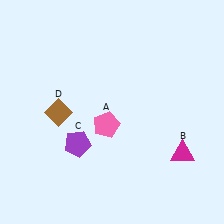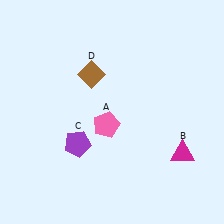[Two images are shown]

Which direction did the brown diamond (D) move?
The brown diamond (D) moved up.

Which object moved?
The brown diamond (D) moved up.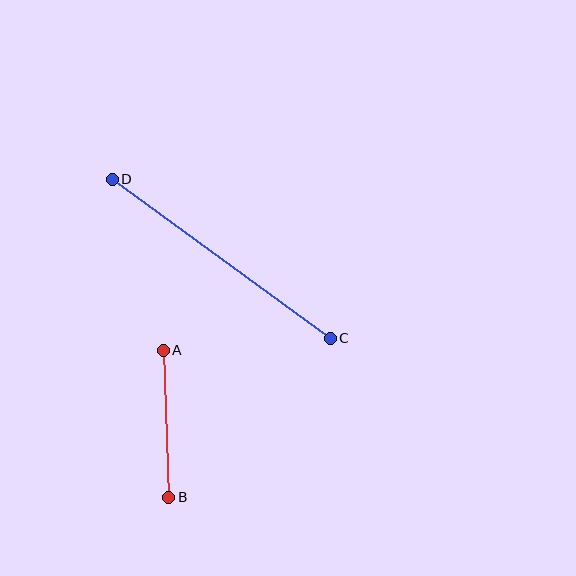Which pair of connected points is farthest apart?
Points C and D are farthest apart.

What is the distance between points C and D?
The distance is approximately 269 pixels.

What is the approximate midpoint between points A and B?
The midpoint is at approximately (166, 424) pixels.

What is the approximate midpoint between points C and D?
The midpoint is at approximately (221, 259) pixels.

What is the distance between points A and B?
The distance is approximately 147 pixels.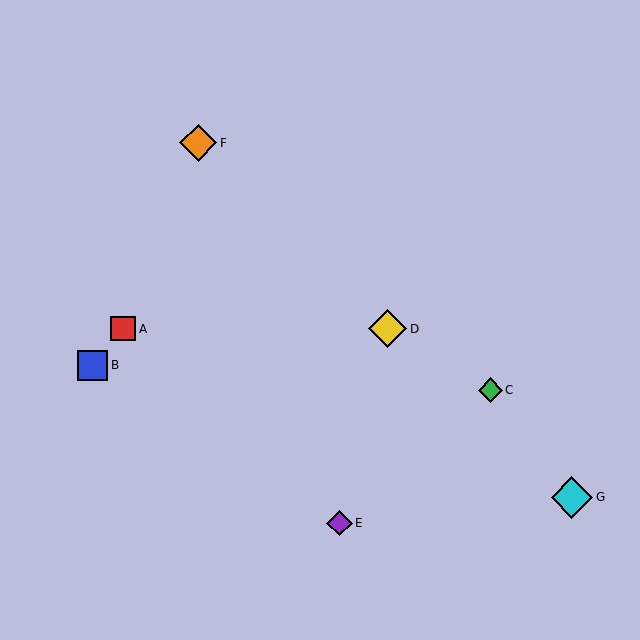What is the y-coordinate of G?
Object G is at y≈497.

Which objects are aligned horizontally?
Objects A, D are aligned horizontally.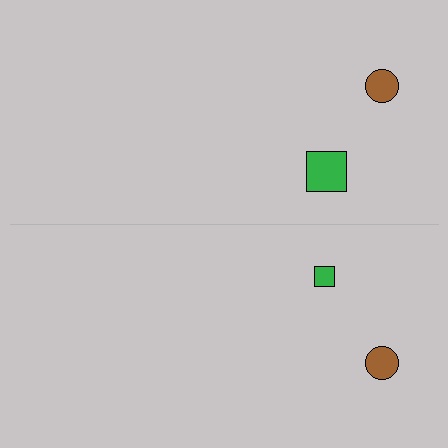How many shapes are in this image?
There are 4 shapes in this image.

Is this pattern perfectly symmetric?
No, the pattern is not perfectly symmetric. The green square on the bottom side has a different size than its mirror counterpart.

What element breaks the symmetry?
The green square on the bottom side has a different size than its mirror counterpart.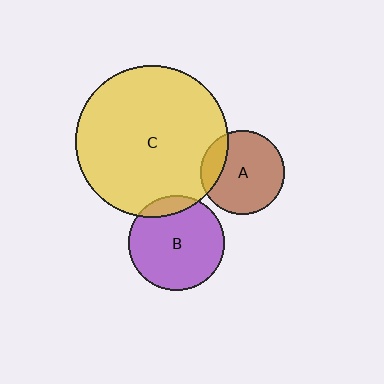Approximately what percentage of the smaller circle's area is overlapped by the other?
Approximately 20%.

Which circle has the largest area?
Circle C (yellow).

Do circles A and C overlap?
Yes.